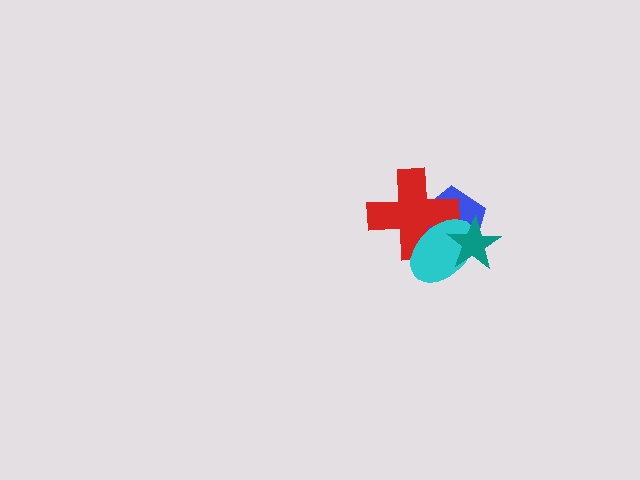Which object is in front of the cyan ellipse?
The teal star is in front of the cyan ellipse.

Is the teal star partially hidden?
No, no other shape covers it.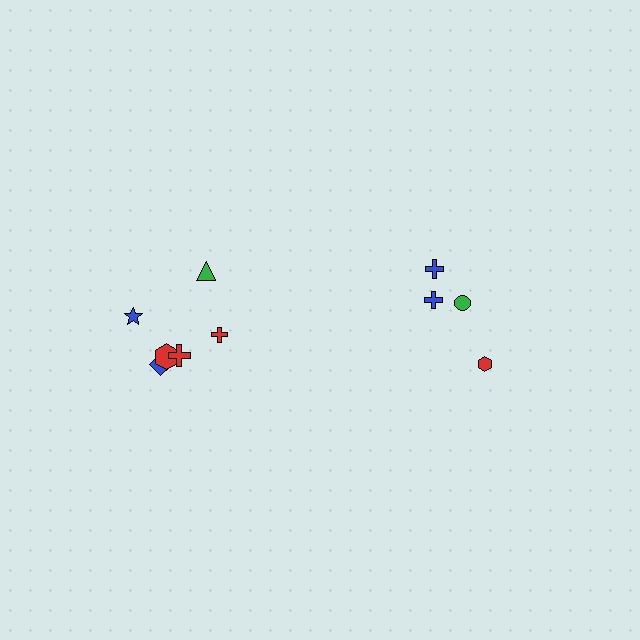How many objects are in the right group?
There are 4 objects.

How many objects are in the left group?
There are 6 objects.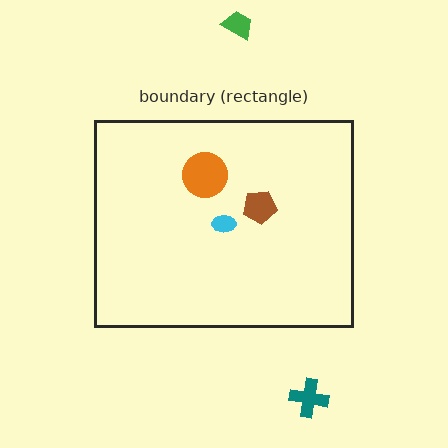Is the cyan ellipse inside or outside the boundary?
Inside.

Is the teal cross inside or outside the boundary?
Outside.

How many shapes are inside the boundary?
3 inside, 2 outside.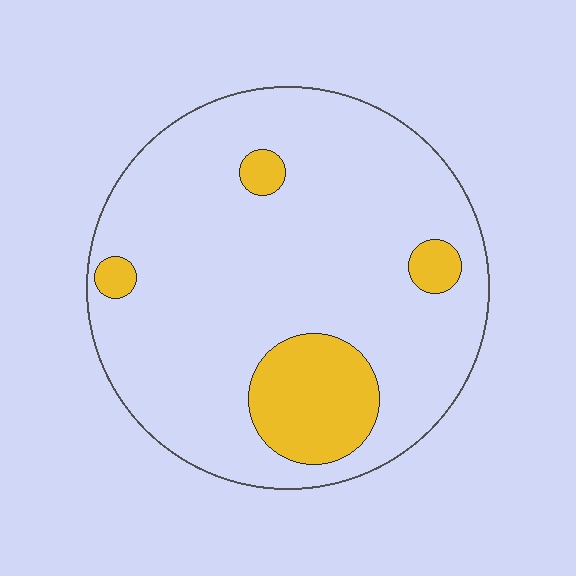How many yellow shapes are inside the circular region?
4.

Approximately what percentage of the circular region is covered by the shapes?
Approximately 15%.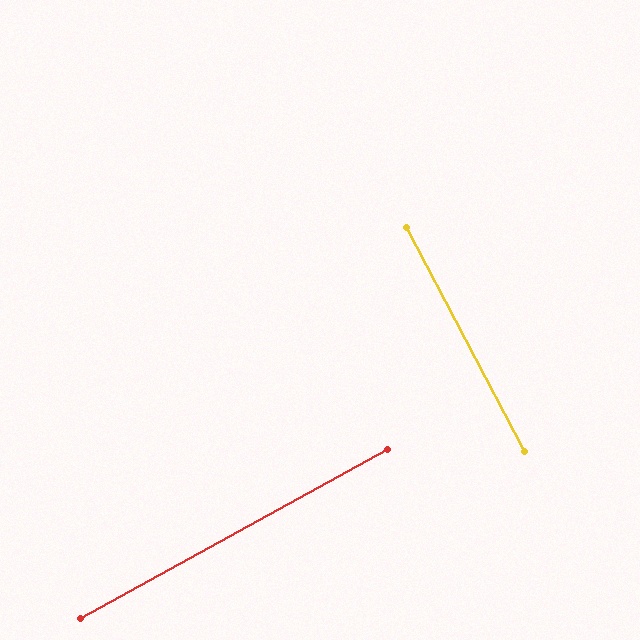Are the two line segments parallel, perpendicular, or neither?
Perpendicular — they meet at approximately 89°.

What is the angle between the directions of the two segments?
Approximately 89 degrees.